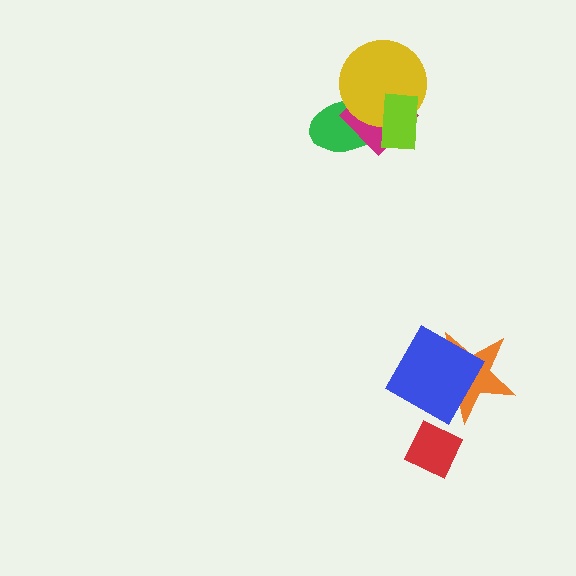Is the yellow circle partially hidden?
Yes, it is partially covered by another shape.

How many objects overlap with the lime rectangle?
3 objects overlap with the lime rectangle.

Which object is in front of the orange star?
The blue square is in front of the orange star.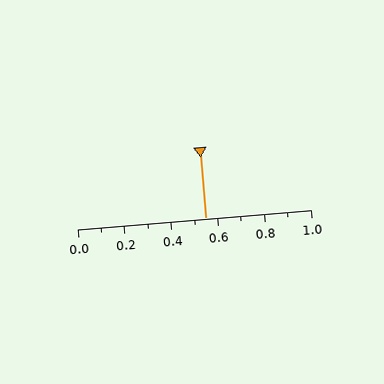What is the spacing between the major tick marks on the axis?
The major ticks are spaced 0.2 apart.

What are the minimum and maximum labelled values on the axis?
The axis runs from 0.0 to 1.0.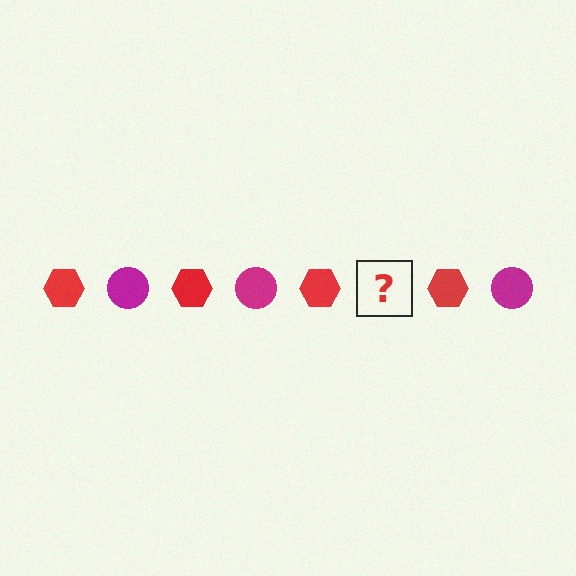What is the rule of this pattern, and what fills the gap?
The rule is that the pattern alternates between red hexagon and magenta circle. The gap should be filled with a magenta circle.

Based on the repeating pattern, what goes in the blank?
The blank should be a magenta circle.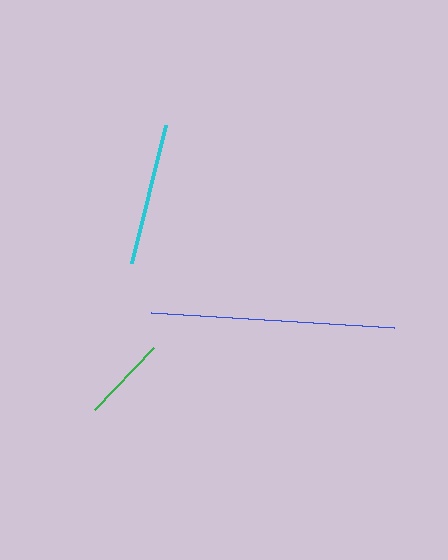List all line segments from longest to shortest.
From longest to shortest: blue, cyan, green.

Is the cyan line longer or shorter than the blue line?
The blue line is longer than the cyan line.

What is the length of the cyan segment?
The cyan segment is approximately 143 pixels long.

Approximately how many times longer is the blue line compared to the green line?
The blue line is approximately 2.8 times the length of the green line.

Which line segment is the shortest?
The green line is the shortest at approximately 85 pixels.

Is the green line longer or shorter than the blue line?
The blue line is longer than the green line.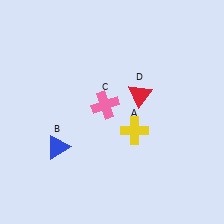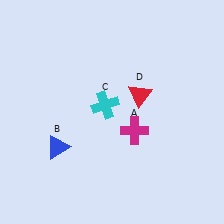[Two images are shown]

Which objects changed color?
A changed from yellow to magenta. C changed from pink to cyan.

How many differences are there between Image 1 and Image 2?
There are 2 differences between the two images.